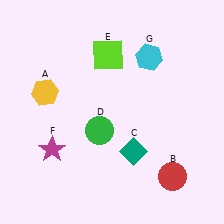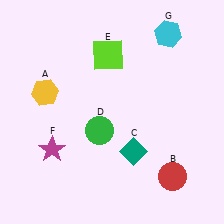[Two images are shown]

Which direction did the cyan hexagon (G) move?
The cyan hexagon (G) moved up.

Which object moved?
The cyan hexagon (G) moved up.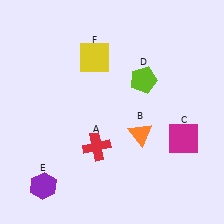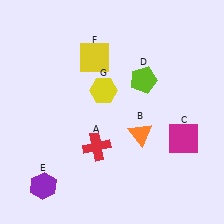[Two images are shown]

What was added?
A yellow hexagon (G) was added in Image 2.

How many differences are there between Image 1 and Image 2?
There is 1 difference between the two images.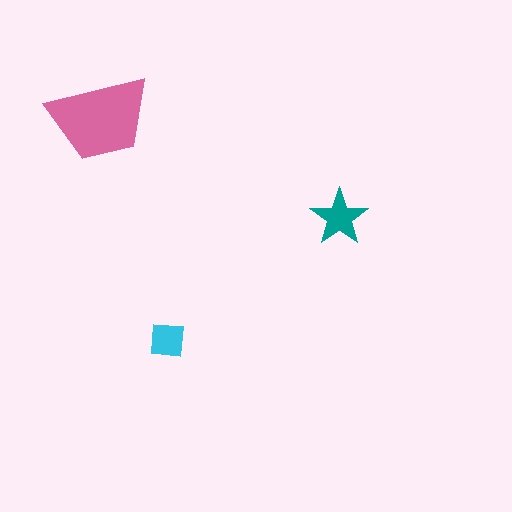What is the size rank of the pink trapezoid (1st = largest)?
1st.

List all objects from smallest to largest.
The cyan square, the teal star, the pink trapezoid.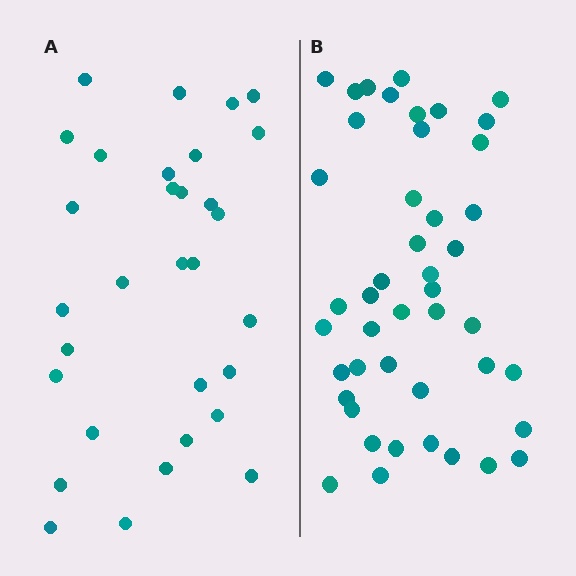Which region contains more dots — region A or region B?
Region B (the right region) has more dots.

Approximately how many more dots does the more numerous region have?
Region B has approximately 15 more dots than region A.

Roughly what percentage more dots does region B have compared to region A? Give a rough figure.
About 45% more.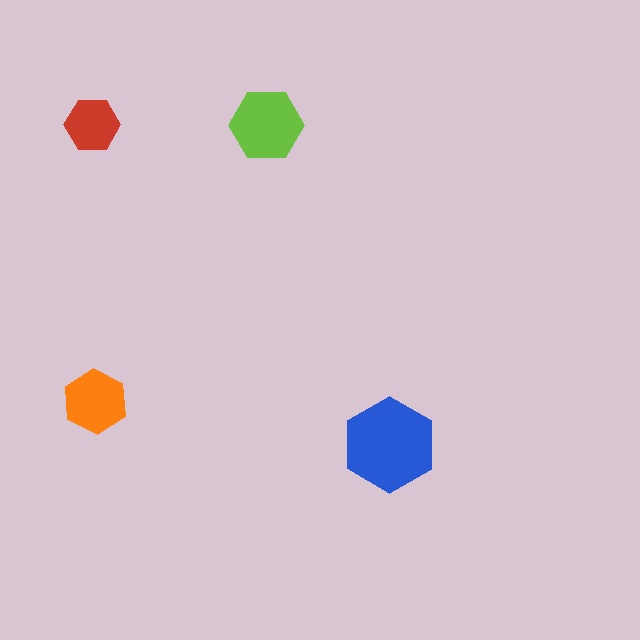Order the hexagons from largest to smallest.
the blue one, the lime one, the orange one, the red one.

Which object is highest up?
The red hexagon is topmost.